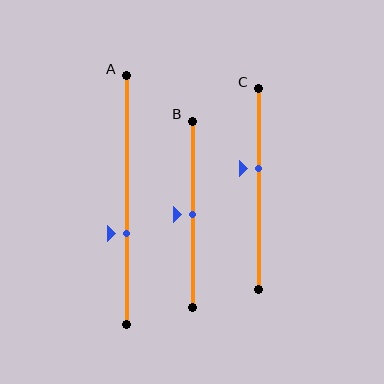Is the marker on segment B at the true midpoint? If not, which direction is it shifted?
Yes, the marker on segment B is at the true midpoint.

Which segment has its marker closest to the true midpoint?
Segment B has its marker closest to the true midpoint.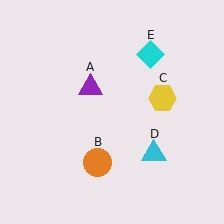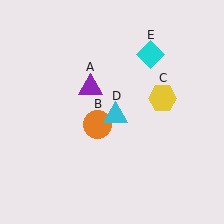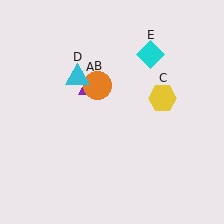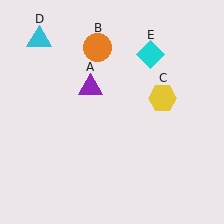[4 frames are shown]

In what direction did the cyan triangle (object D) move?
The cyan triangle (object D) moved up and to the left.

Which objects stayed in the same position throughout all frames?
Purple triangle (object A) and yellow hexagon (object C) and cyan diamond (object E) remained stationary.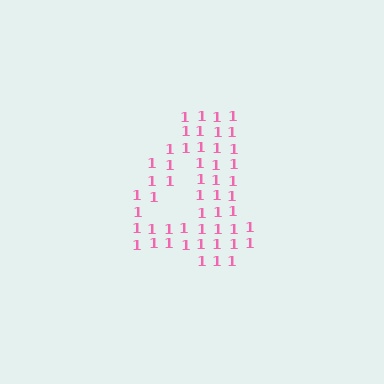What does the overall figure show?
The overall figure shows the digit 4.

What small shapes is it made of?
It is made of small digit 1's.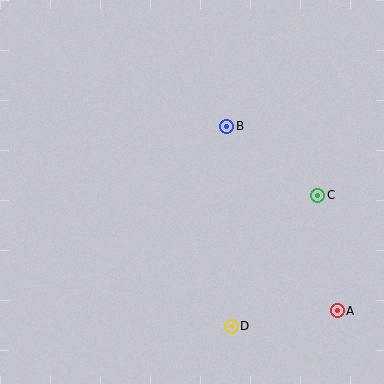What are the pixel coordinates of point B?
Point B is at (227, 126).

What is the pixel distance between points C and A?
The distance between C and A is 117 pixels.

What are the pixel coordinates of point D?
Point D is at (231, 326).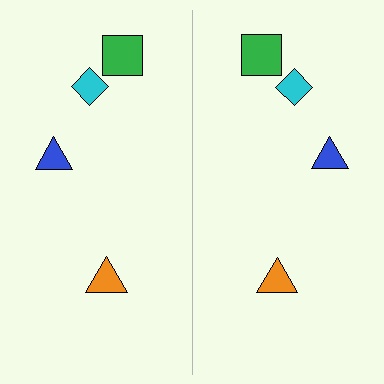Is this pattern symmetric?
Yes, this pattern has bilateral (reflection) symmetry.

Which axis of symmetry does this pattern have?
The pattern has a vertical axis of symmetry running through the center of the image.